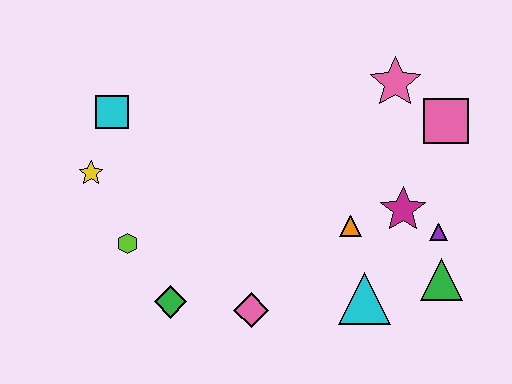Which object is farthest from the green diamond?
The pink square is farthest from the green diamond.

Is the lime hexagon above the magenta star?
No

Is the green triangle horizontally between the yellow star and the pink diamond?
No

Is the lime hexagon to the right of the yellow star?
Yes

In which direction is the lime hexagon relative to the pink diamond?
The lime hexagon is to the left of the pink diamond.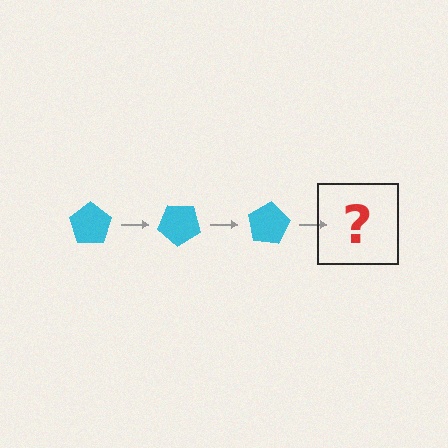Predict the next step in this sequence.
The next step is a cyan pentagon rotated 120 degrees.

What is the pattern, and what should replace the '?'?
The pattern is that the pentagon rotates 40 degrees each step. The '?' should be a cyan pentagon rotated 120 degrees.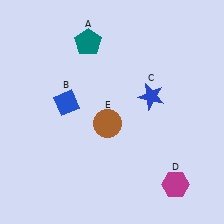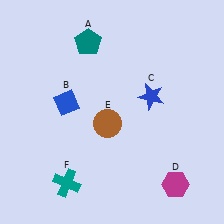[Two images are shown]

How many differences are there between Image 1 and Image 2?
There is 1 difference between the two images.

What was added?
A teal cross (F) was added in Image 2.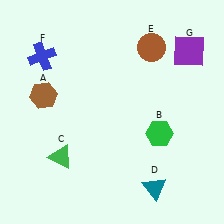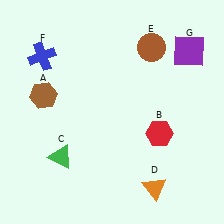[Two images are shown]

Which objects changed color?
B changed from green to red. D changed from teal to orange.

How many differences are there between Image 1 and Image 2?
There are 2 differences between the two images.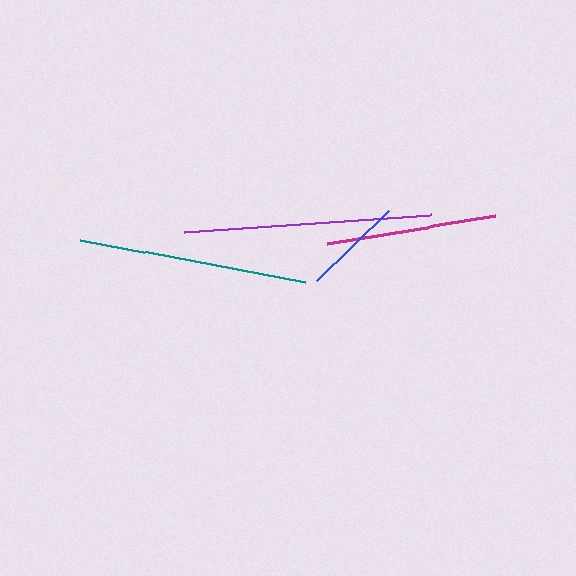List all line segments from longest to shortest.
From longest to shortest: purple, teal, magenta, blue.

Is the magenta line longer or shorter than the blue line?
The magenta line is longer than the blue line.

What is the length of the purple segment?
The purple segment is approximately 248 pixels long.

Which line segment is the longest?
The purple line is the longest at approximately 248 pixels.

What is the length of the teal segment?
The teal segment is approximately 230 pixels long.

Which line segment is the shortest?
The blue line is the shortest at approximately 101 pixels.